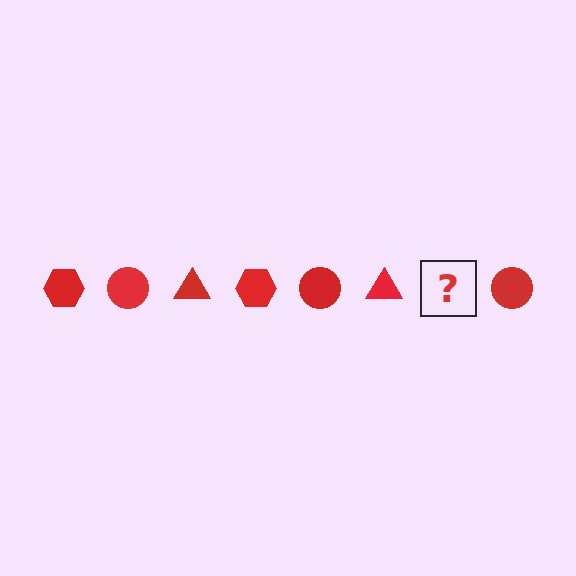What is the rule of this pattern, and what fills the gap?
The rule is that the pattern cycles through hexagon, circle, triangle shapes in red. The gap should be filled with a red hexagon.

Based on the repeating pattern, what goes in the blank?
The blank should be a red hexagon.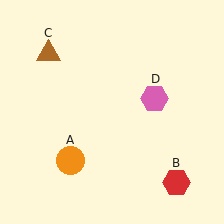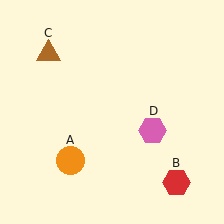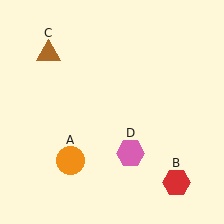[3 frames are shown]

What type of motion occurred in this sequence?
The pink hexagon (object D) rotated clockwise around the center of the scene.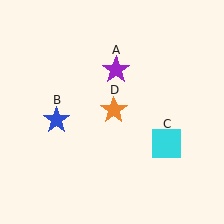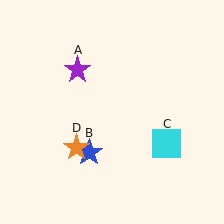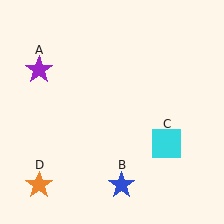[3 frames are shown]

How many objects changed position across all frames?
3 objects changed position: purple star (object A), blue star (object B), orange star (object D).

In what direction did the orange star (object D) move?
The orange star (object D) moved down and to the left.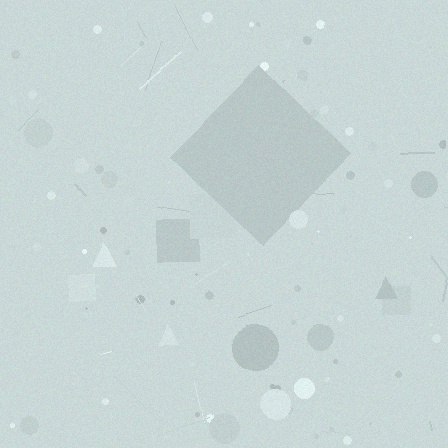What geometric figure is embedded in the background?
A diamond is embedded in the background.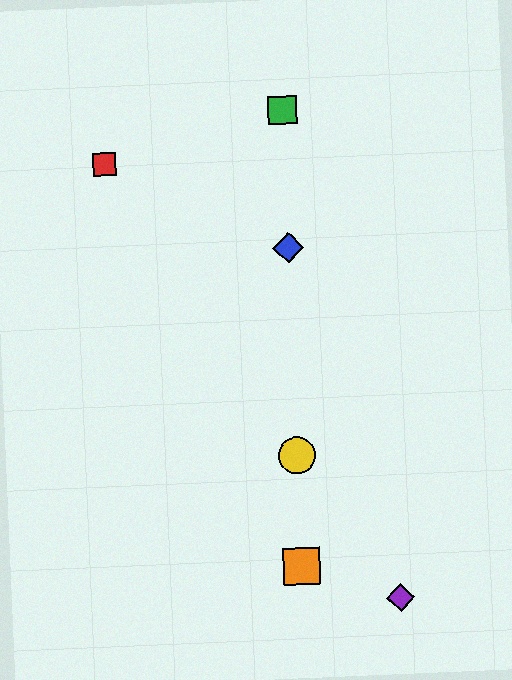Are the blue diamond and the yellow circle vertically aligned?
Yes, both are at x≈288.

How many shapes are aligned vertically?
4 shapes (the blue diamond, the green square, the yellow circle, the orange square) are aligned vertically.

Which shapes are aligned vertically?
The blue diamond, the green square, the yellow circle, the orange square are aligned vertically.